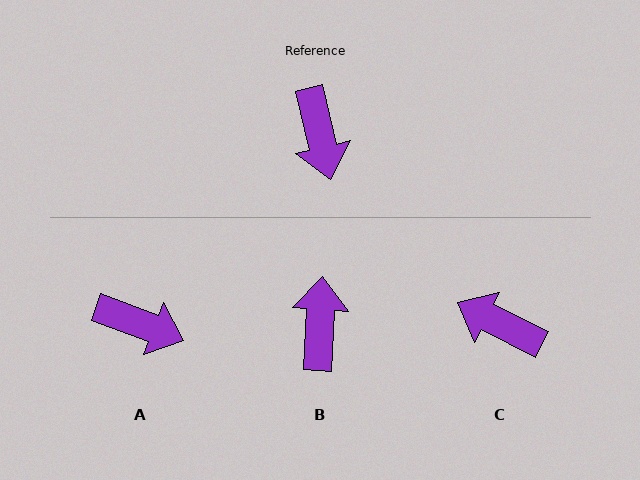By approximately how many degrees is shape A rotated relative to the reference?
Approximately 56 degrees counter-clockwise.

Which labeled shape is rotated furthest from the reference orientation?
B, about 163 degrees away.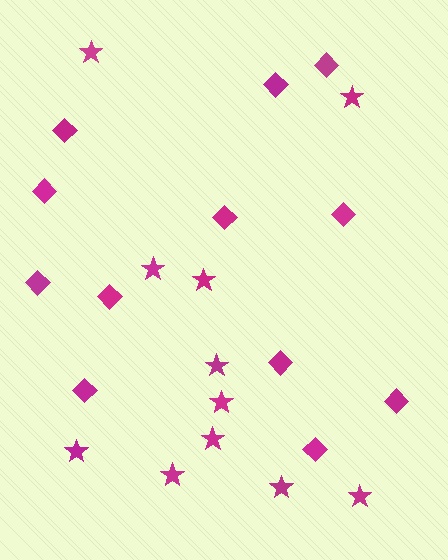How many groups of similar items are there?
There are 2 groups: one group of stars (11) and one group of diamonds (12).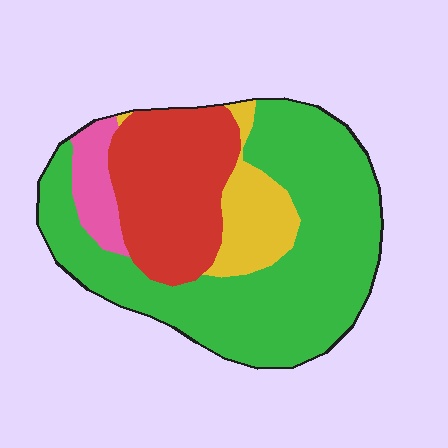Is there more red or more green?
Green.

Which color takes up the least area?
Pink, at roughly 5%.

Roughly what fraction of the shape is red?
Red takes up about one quarter (1/4) of the shape.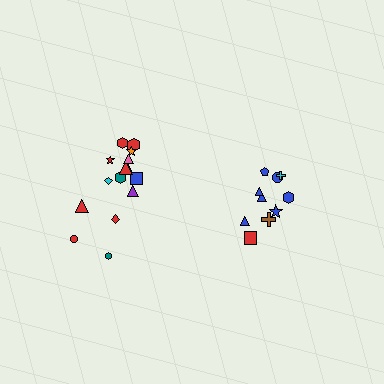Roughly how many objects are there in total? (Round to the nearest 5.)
Roughly 25 objects in total.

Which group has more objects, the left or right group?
The left group.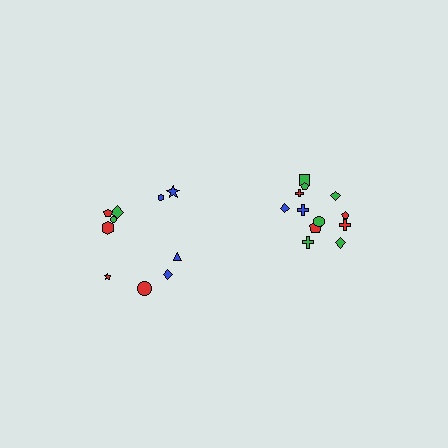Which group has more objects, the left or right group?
The right group.